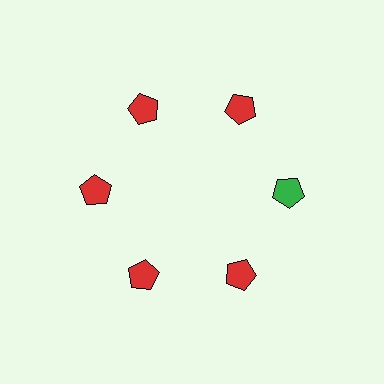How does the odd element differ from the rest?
It has a different color: green instead of red.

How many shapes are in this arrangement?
There are 6 shapes arranged in a ring pattern.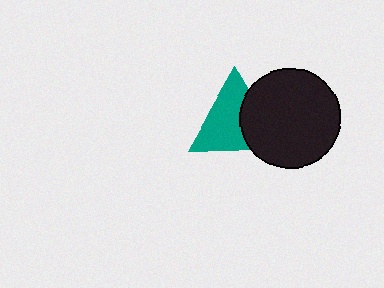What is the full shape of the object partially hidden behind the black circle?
The partially hidden object is a teal triangle.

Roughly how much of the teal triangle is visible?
About half of it is visible (roughly 63%).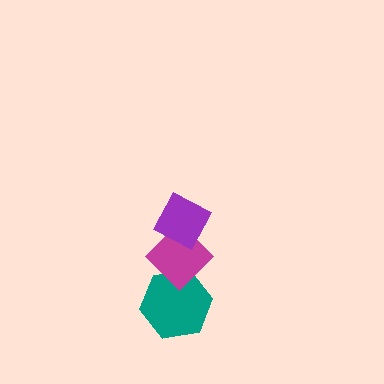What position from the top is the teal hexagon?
The teal hexagon is 3rd from the top.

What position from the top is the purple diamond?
The purple diamond is 1st from the top.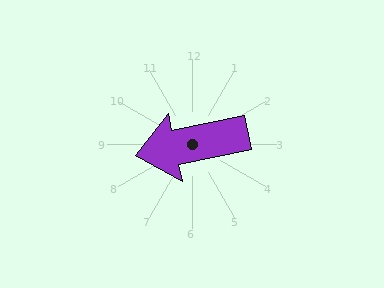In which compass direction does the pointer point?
West.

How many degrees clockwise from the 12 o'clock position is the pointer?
Approximately 258 degrees.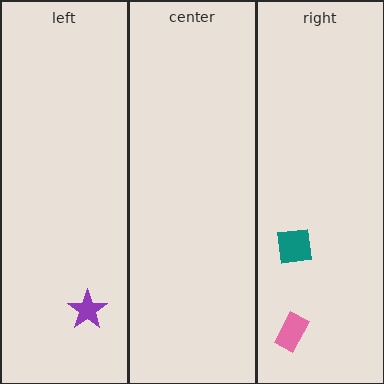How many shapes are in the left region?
1.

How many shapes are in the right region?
2.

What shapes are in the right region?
The teal square, the pink rectangle.